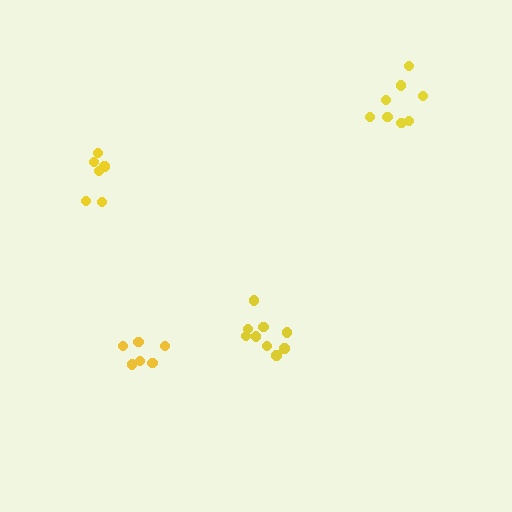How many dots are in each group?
Group 1: 9 dots, Group 2: 8 dots, Group 3: 6 dots, Group 4: 7 dots (30 total).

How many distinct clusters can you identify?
There are 4 distinct clusters.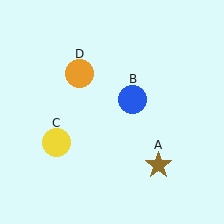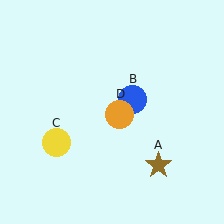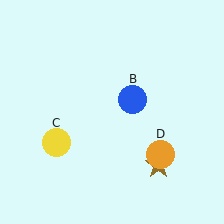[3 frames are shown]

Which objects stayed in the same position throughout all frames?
Brown star (object A) and blue circle (object B) and yellow circle (object C) remained stationary.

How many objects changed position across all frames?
1 object changed position: orange circle (object D).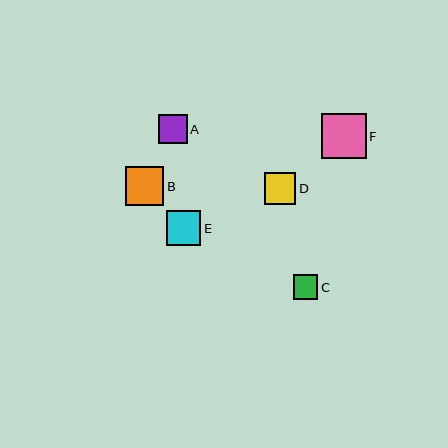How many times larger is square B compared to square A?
Square B is approximately 1.4 times the size of square A.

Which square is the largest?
Square F is the largest with a size of approximately 45 pixels.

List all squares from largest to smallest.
From largest to smallest: F, B, E, D, A, C.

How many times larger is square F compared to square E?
Square F is approximately 1.3 times the size of square E.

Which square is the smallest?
Square C is the smallest with a size of approximately 25 pixels.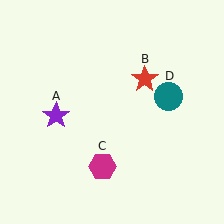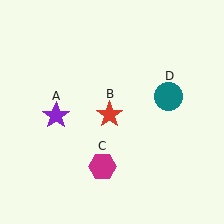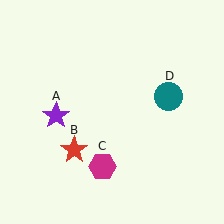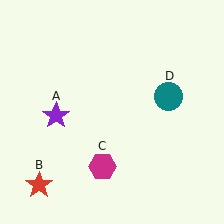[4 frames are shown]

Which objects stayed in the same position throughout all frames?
Purple star (object A) and magenta hexagon (object C) and teal circle (object D) remained stationary.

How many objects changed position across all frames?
1 object changed position: red star (object B).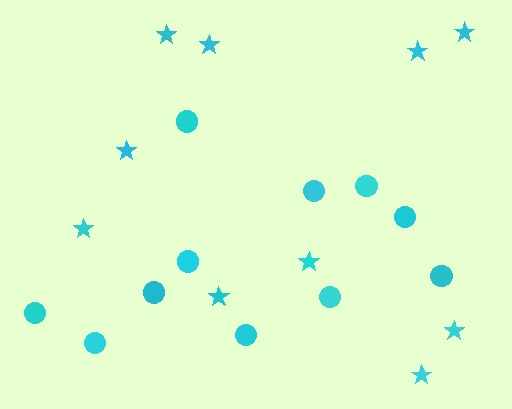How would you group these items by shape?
There are 2 groups: one group of circles (11) and one group of stars (10).